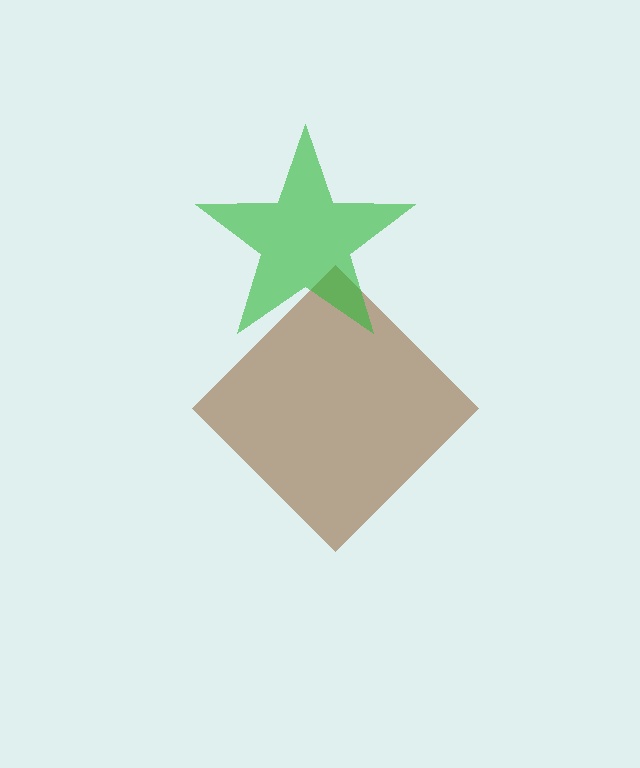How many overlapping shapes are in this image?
There are 2 overlapping shapes in the image.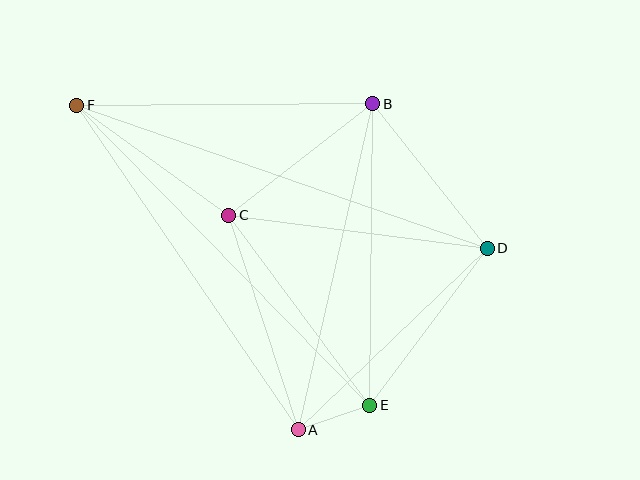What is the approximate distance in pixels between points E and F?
The distance between E and F is approximately 419 pixels.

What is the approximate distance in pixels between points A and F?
The distance between A and F is approximately 393 pixels.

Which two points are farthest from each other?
Points D and F are farthest from each other.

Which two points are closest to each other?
Points A and E are closest to each other.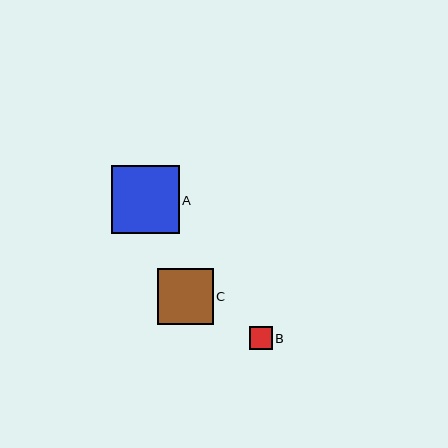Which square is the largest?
Square A is the largest with a size of approximately 68 pixels.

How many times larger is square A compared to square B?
Square A is approximately 2.9 times the size of square B.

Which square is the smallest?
Square B is the smallest with a size of approximately 23 pixels.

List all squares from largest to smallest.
From largest to smallest: A, C, B.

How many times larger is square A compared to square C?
Square A is approximately 1.2 times the size of square C.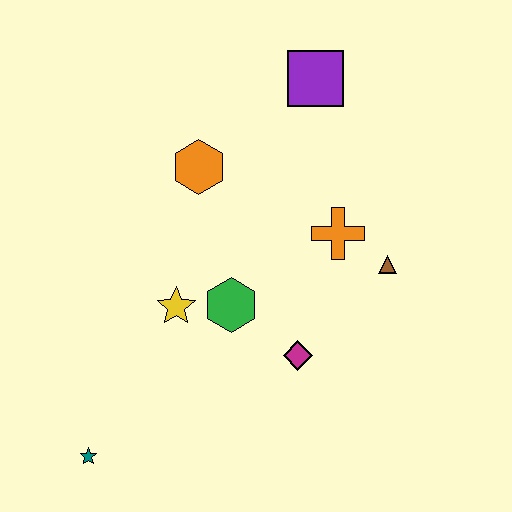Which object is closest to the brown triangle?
The orange cross is closest to the brown triangle.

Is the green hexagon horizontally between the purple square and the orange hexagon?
Yes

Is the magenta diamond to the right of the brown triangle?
No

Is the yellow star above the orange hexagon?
No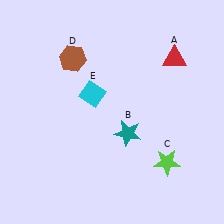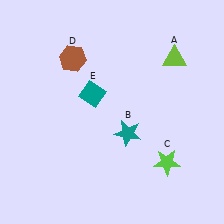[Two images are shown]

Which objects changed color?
A changed from red to lime. E changed from cyan to teal.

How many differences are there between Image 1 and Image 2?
There are 2 differences between the two images.